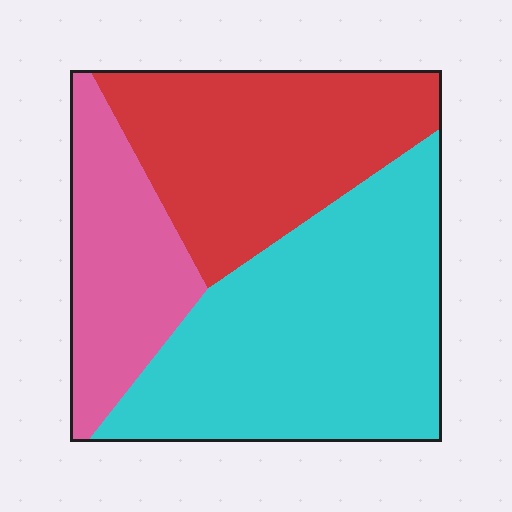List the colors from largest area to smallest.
From largest to smallest: cyan, red, pink.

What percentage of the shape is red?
Red takes up about one third (1/3) of the shape.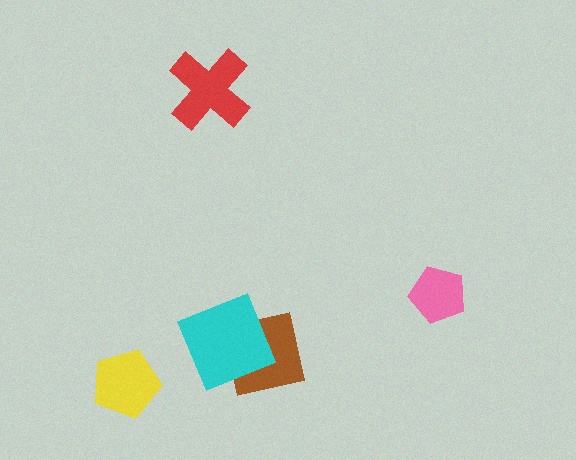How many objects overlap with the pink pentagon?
0 objects overlap with the pink pentagon.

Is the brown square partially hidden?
Yes, it is partially covered by another shape.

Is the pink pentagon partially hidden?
No, no other shape covers it.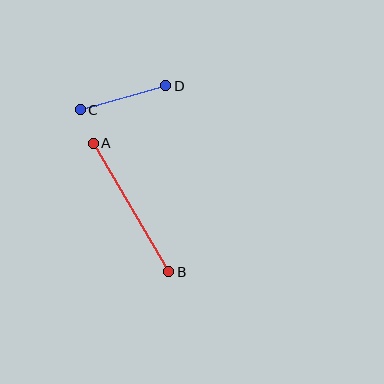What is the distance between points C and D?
The distance is approximately 89 pixels.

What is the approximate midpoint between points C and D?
The midpoint is at approximately (123, 98) pixels.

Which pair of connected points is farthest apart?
Points A and B are farthest apart.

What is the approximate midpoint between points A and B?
The midpoint is at approximately (131, 207) pixels.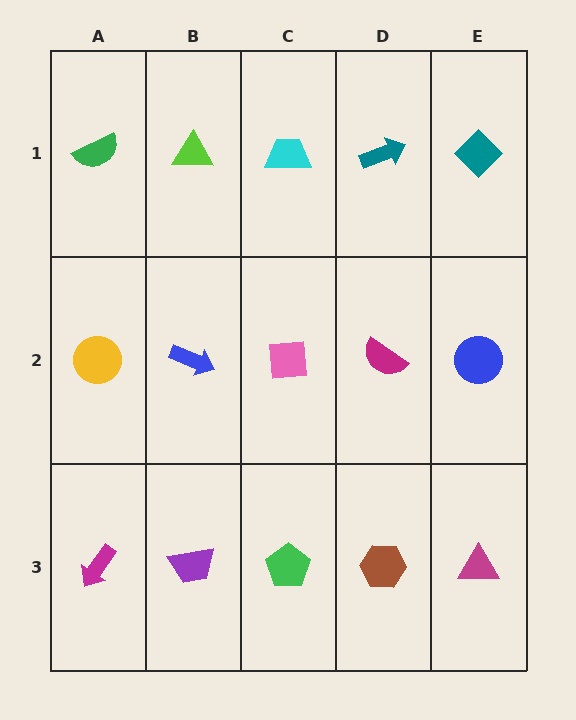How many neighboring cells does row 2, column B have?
4.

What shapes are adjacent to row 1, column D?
A magenta semicircle (row 2, column D), a cyan trapezoid (row 1, column C), a teal diamond (row 1, column E).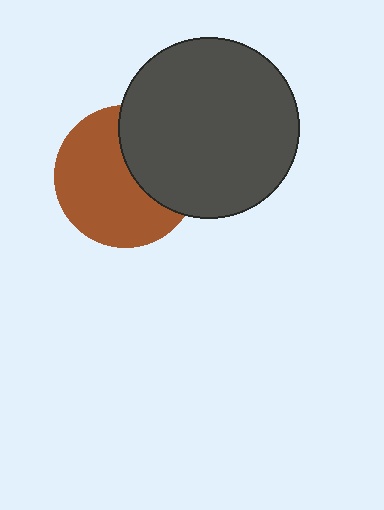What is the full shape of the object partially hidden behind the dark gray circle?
The partially hidden object is a brown circle.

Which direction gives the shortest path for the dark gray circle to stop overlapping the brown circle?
Moving right gives the shortest separation.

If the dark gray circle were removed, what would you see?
You would see the complete brown circle.